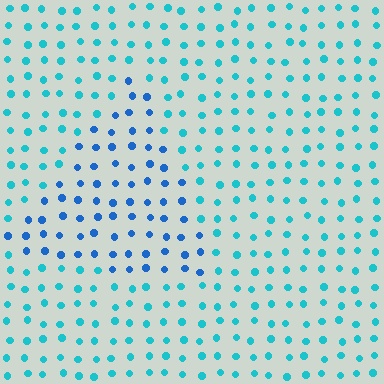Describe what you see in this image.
The image is filled with small cyan elements in a uniform arrangement. A triangle-shaped region is visible where the elements are tinted to a slightly different hue, forming a subtle color boundary.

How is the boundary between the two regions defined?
The boundary is defined purely by a slight shift in hue (about 32 degrees). Spacing, size, and orientation are identical on both sides.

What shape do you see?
I see a triangle.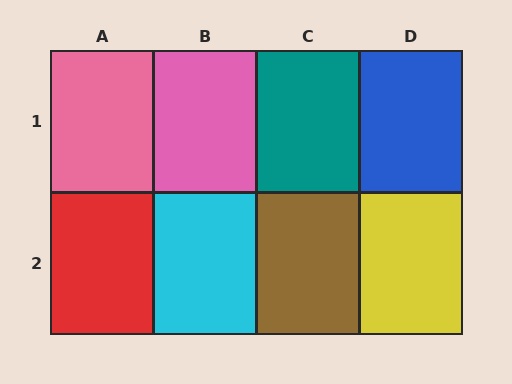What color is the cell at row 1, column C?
Teal.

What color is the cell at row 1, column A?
Pink.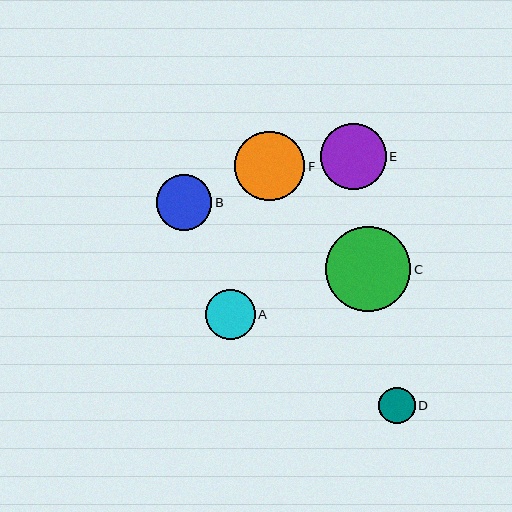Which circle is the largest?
Circle C is the largest with a size of approximately 85 pixels.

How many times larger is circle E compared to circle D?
Circle E is approximately 1.8 times the size of circle D.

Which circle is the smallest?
Circle D is the smallest with a size of approximately 36 pixels.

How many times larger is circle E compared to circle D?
Circle E is approximately 1.8 times the size of circle D.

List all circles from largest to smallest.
From largest to smallest: C, F, E, B, A, D.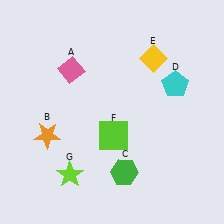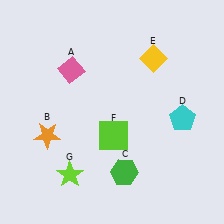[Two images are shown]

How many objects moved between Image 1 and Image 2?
1 object moved between the two images.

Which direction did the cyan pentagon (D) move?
The cyan pentagon (D) moved down.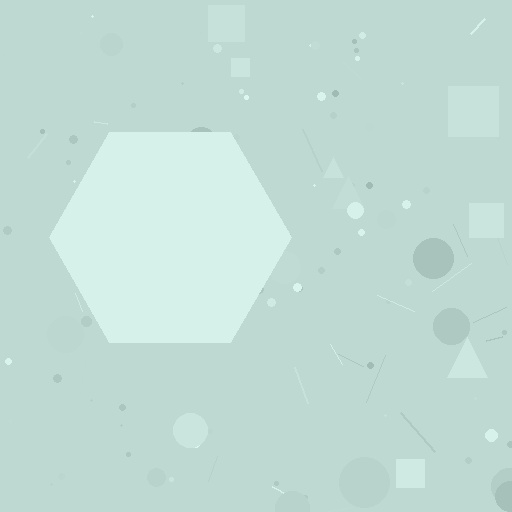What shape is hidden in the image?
A hexagon is hidden in the image.